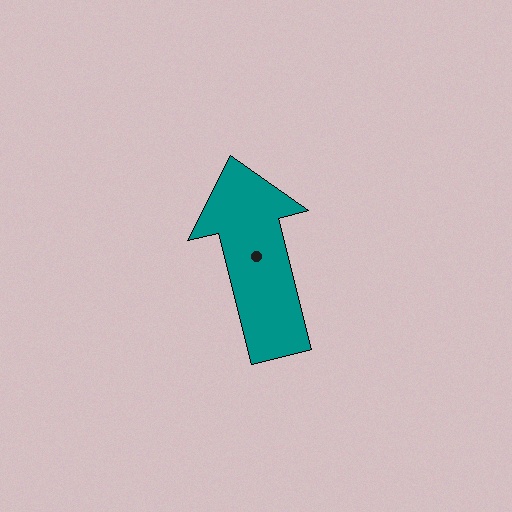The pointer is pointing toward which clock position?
Roughly 12 o'clock.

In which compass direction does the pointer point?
North.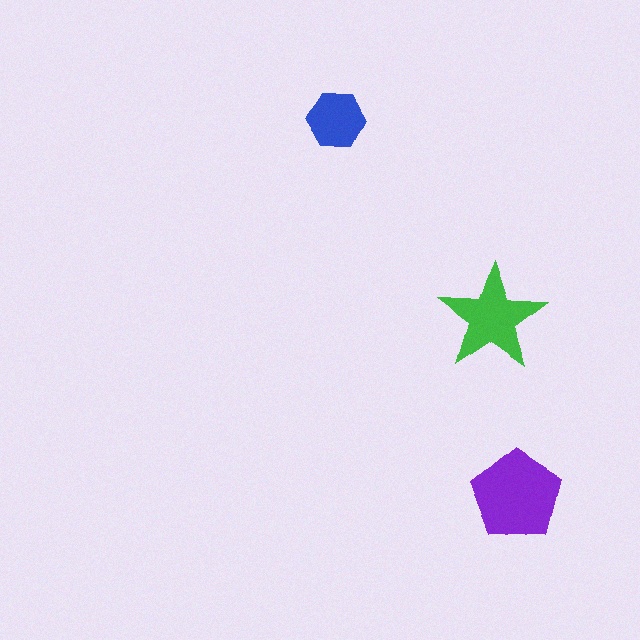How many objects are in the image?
There are 3 objects in the image.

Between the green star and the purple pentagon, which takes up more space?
The purple pentagon.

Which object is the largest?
The purple pentagon.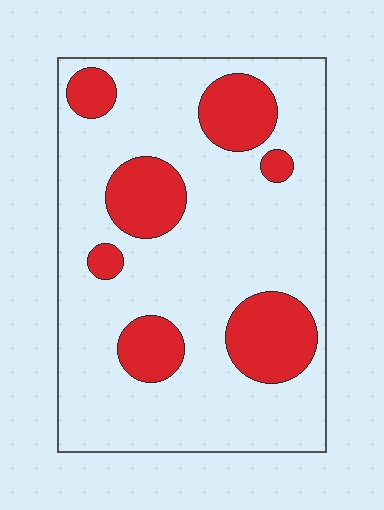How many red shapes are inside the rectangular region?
7.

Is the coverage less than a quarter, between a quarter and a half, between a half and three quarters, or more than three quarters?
Less than a quarter.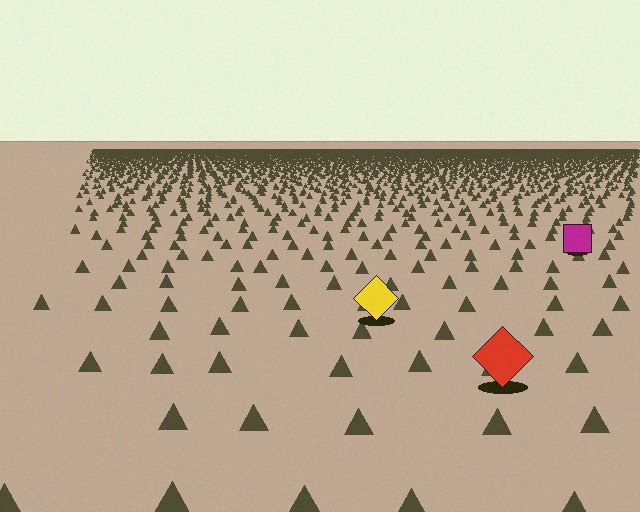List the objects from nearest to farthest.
From nearest to farthest: the red diamond, the yellow diamond, the magenta square.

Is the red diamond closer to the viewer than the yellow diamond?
Yes. The red diamond is closer — you can tell from the texture gradient: the ground texture is coarser near it.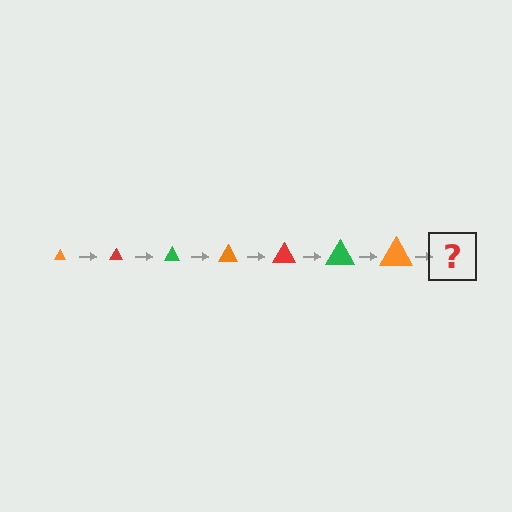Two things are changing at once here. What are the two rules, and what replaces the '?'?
The two rules are that the triangle grows larger each step and the color cycles through orange, red, and green. The '?' should be a red triangle, larger than the previous one.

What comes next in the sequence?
The next element should be a red triangle, larger than the previous one.